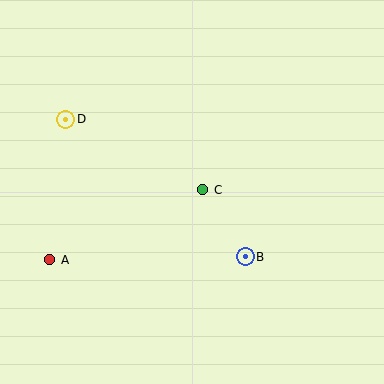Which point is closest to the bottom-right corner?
Point B is closest to the bottom-right corner.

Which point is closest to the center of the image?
Point C at (203, 190) is closest to the center.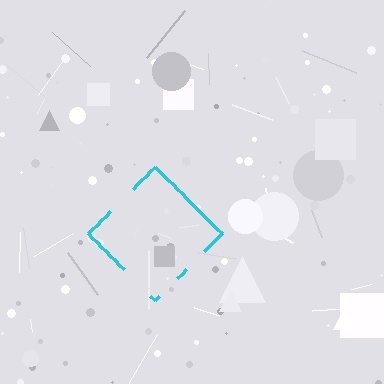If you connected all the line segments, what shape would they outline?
They would outline a diamond.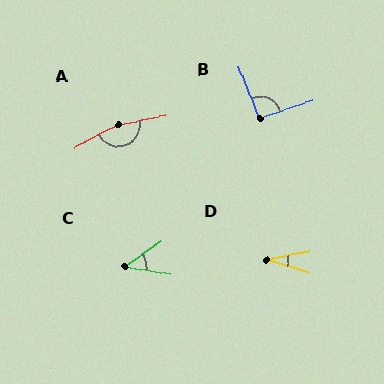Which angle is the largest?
A, at approximately 162 degrees.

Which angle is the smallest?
D, at approximately 28 degrees.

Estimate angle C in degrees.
Approximately 45 degrees.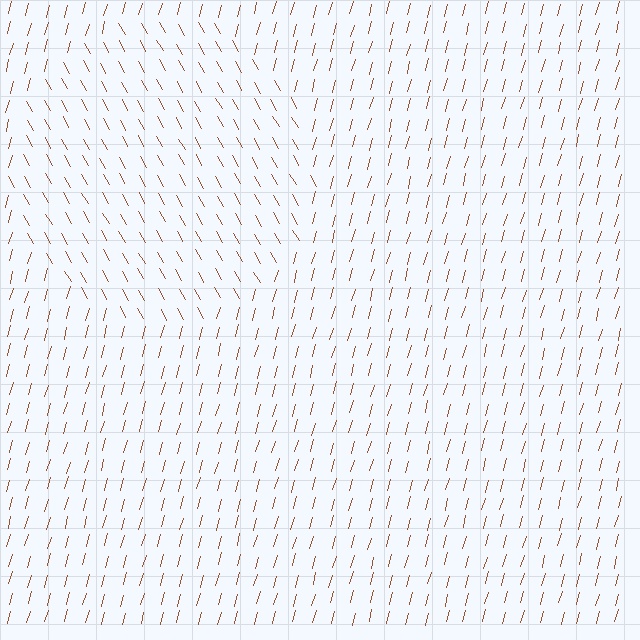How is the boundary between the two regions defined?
The boundary is defined purely by a change in line orientation (approximately 45 degrees difference). All lines are the same color and thickness.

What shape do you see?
I see a circle.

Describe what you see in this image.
The image is filled with small brown line segments. A circle region in the image has lines oriented differently from the surrounding lines, creating a visible texture boundary.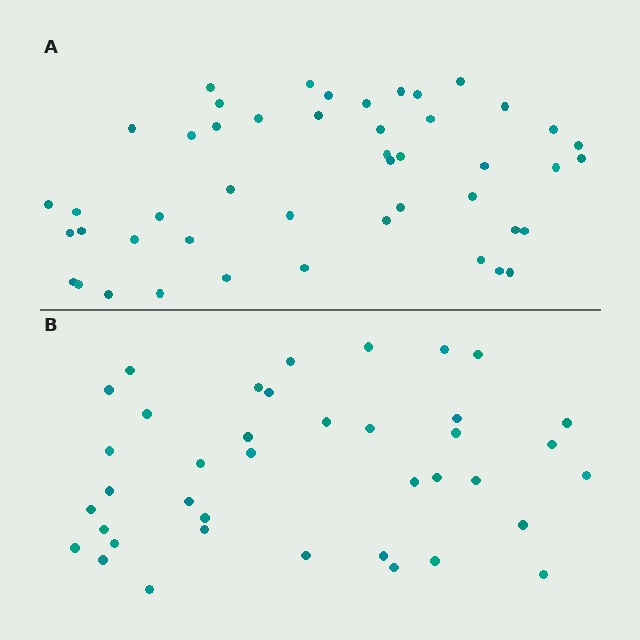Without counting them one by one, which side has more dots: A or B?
Region A (the top region) has more dots.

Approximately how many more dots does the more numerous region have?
Region A has roughly 8 or so more dots than region B.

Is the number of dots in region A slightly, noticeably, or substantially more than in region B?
Region A has only slightly more — the two regions are fairly close. The ratio is roughly 1.2 to 1.